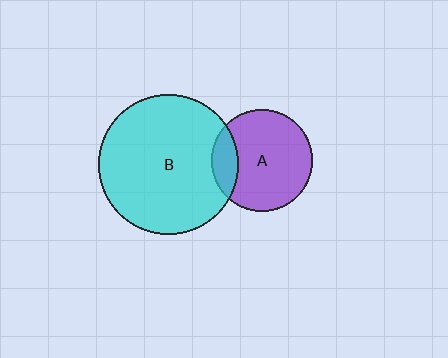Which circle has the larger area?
Circle B (cyan).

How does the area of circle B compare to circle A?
Approximately 1.9 times.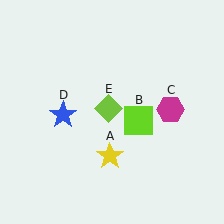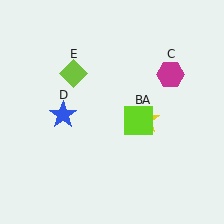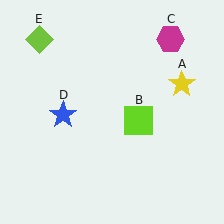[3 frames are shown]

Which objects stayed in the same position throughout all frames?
Lime square (object B) and blue star (object D) remained stationary.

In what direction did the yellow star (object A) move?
The yellow star (object A) moved up and to the right.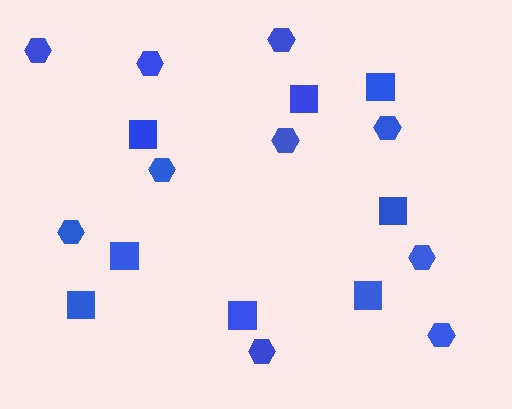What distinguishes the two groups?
There are 2 groups: one group of hexagons (10) and one group of squares (8).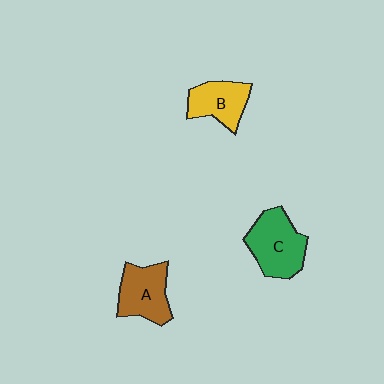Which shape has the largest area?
Shape C (green).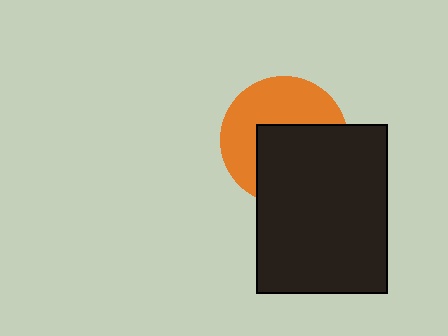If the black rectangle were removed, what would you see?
You would see the complete orange circle.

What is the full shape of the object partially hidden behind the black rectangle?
The partially hidden object is an orange circle.